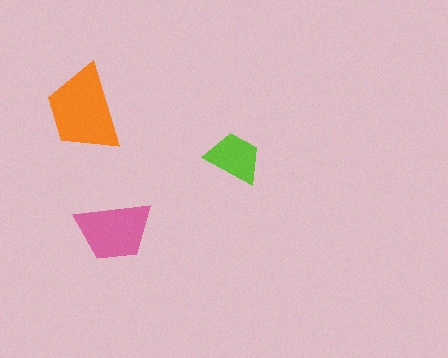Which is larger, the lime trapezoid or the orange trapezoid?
The orange one.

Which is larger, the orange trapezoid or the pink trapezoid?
The orange one.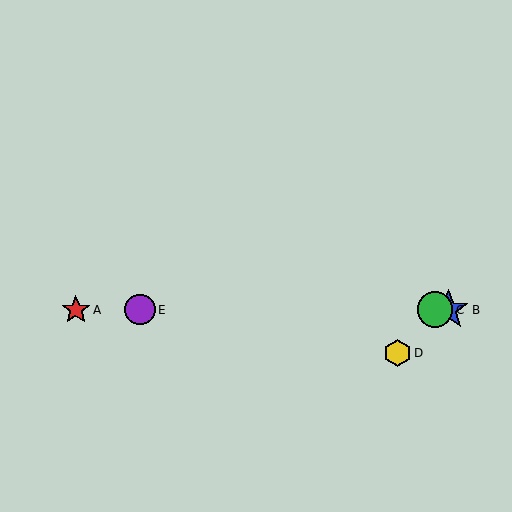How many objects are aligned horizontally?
4 objects (A, B, C, E) are aligned horizontally.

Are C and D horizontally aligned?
No, C is at y≈310 and D is at y≈353.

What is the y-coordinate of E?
Object E is at y≈310.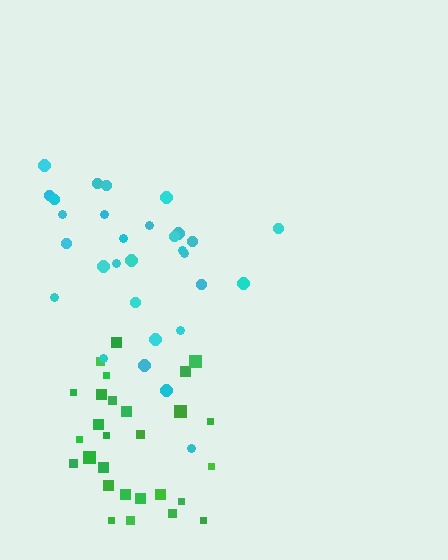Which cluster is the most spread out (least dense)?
Cyan.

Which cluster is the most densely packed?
Green.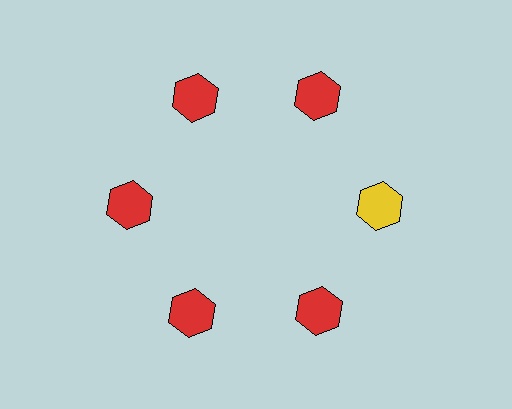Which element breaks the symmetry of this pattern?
The yellow hexagon at roughly the 3 o'clock position breaks the symmetry. All other shapes are red hexagons.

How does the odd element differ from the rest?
It has a different color: yellow instead of red.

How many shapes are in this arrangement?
There are 6 shapes arranged in a ring pattern.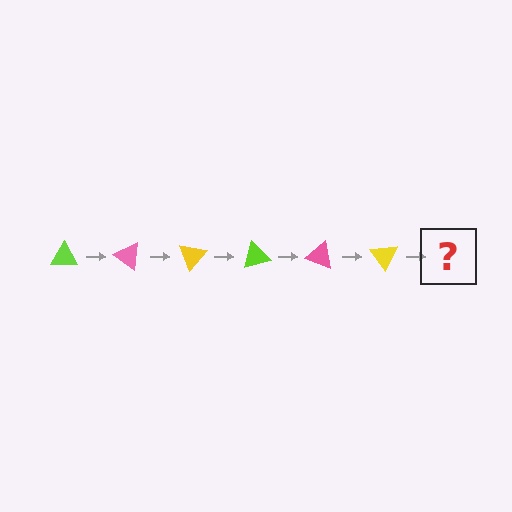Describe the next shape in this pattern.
It should be a lime triangle, rotated 210 degrees from the start.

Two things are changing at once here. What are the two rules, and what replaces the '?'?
The two rules are that it rotates 35 degrees each step and the color cycles through lime, pink, and yellow. The '?' should be a lime triangle, rotated 210 degrees from the start.